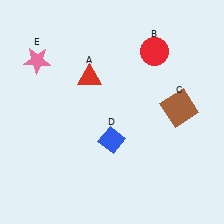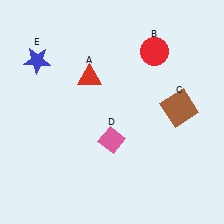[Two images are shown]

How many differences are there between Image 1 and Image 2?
There are 2 differences between the two images.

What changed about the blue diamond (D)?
In Image 1, D is blue. In Image 2, it changed to pink.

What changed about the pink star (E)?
In Image 1, E is pink. In Image 2, it changed to blue.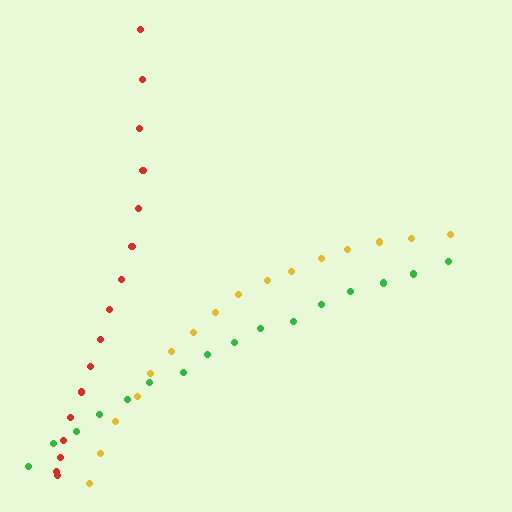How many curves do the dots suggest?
There are 3 distinct paths.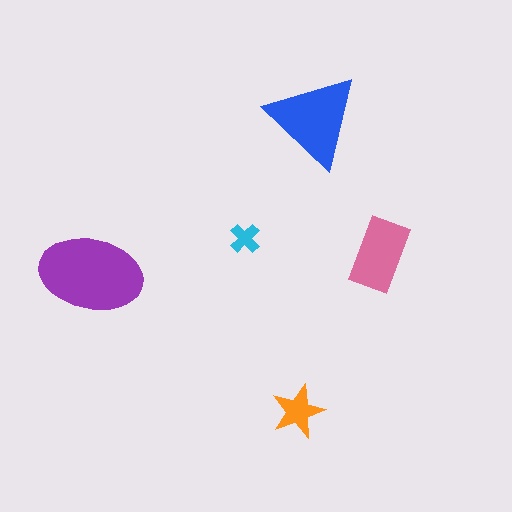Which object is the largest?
The purple ellipse.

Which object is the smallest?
The cyan cross.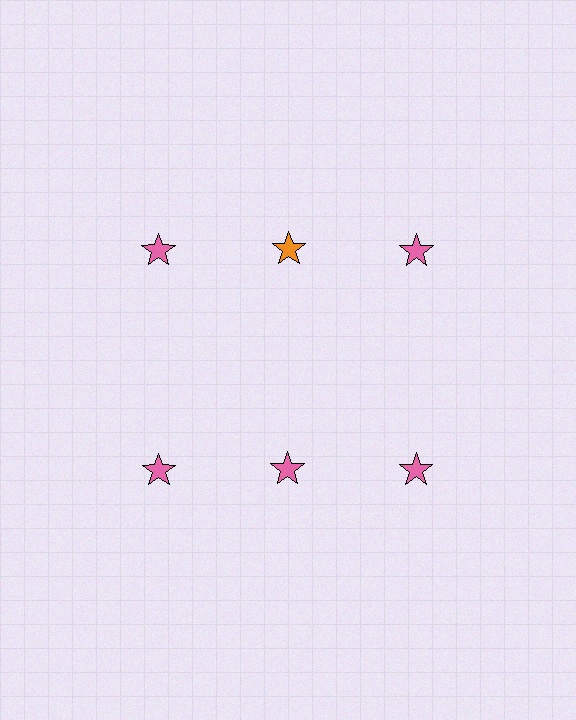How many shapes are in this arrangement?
There are 6 shapes arranged in a grid pattern.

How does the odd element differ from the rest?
It has a different color: orange instead of pink.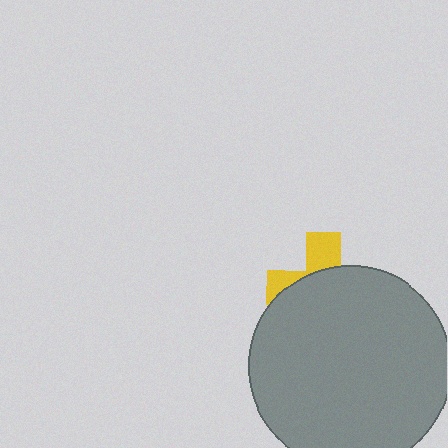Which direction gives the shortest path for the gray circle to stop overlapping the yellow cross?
Moving down gives the shortest separation.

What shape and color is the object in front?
The object in front is a gray circle.